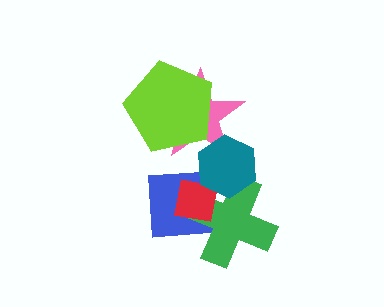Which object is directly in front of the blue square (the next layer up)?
The green cross is directly in front of the blue square.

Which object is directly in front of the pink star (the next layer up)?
The teal hexagon is directly in front of the pink star.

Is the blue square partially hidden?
Yes, it is partially covered by another shape.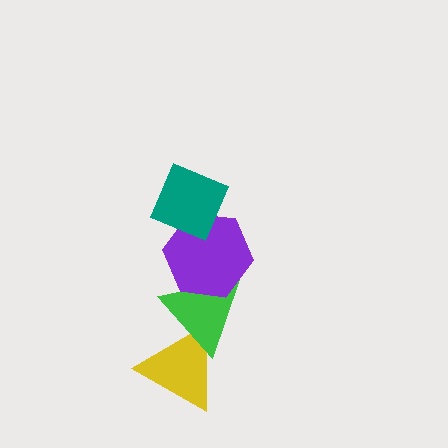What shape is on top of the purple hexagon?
The teal diamond is on top of the purple hexagon.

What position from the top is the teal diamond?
The teal diamond is 1st from the top.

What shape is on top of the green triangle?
The purple hexagon is on top of the green triangle.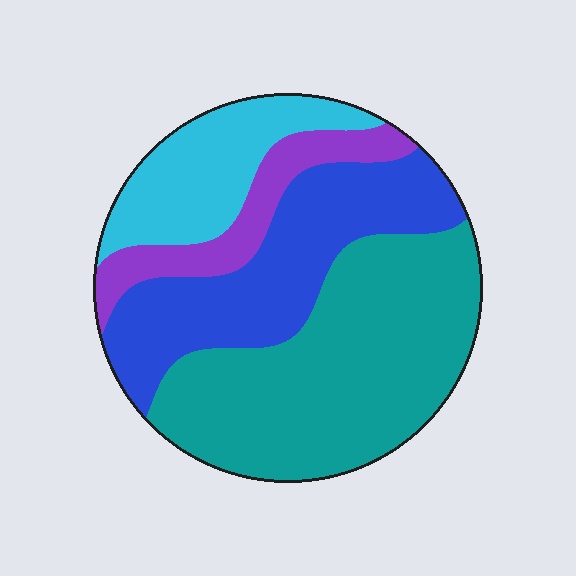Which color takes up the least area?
Purple, at roughly 10%.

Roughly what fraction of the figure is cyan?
Cyan covers about 15% of the figure.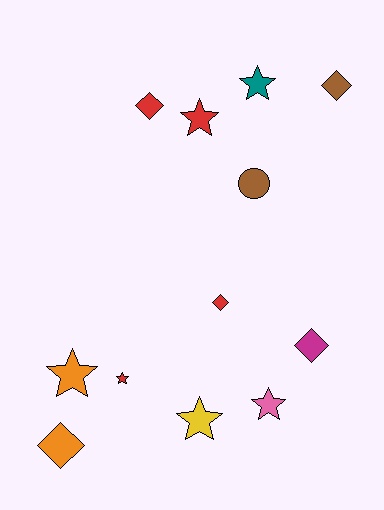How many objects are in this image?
There are 12 objects.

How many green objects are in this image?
There are no green objects.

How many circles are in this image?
There is 1 circle.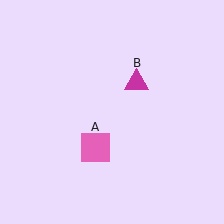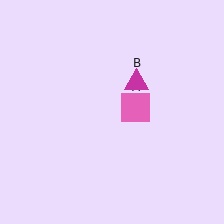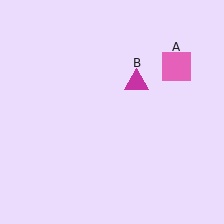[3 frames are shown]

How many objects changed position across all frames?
1 object changed position: pink square (object A).